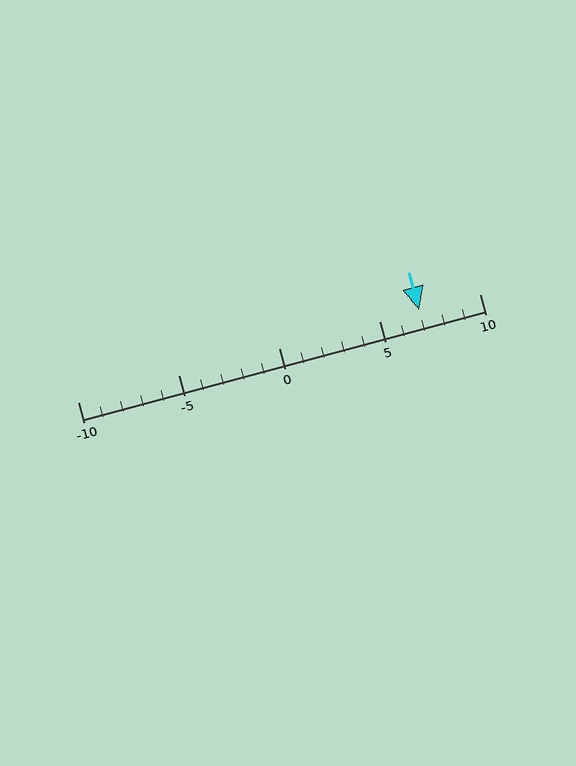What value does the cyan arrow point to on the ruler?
The cyan arrow points to approximately 7.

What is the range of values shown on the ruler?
The ruler shows values from -10 to 10.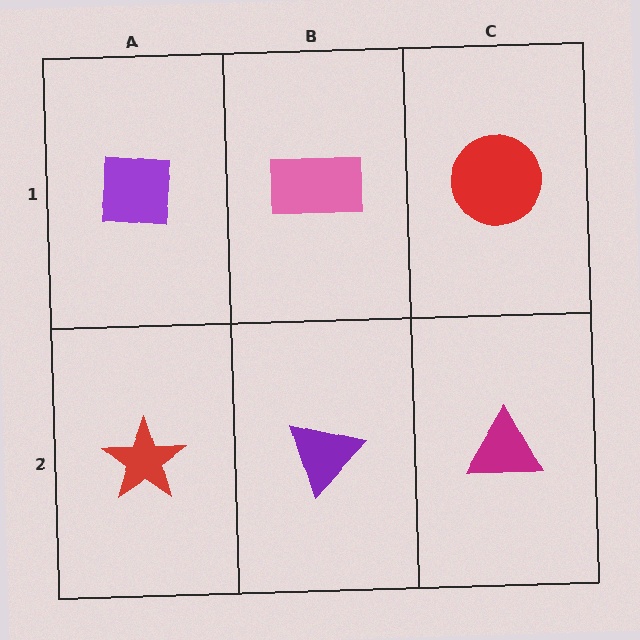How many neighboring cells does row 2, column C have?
2.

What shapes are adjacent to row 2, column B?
A pink rectangle (row 1, column B), a red star (row 2, column A), a magenta triangle (row 2, column C).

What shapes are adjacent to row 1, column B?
A purple triangle (row 2, column B), a purple square (row 1, column A), a red circle (row 1, column C).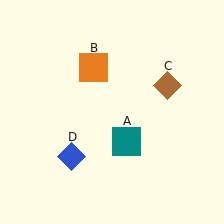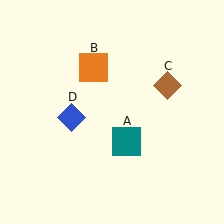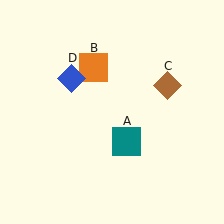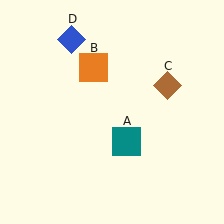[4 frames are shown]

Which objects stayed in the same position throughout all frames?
Teal square (object A) and orange square (object B) and brown diamond (object C) remained stationary.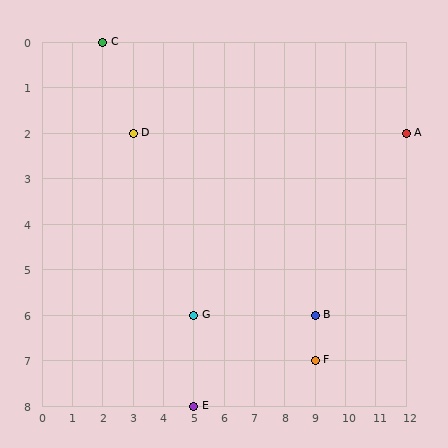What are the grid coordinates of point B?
Point B is at grid coordinates (9, 6).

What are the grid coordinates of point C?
Point C is at grid coordinates (2, 0).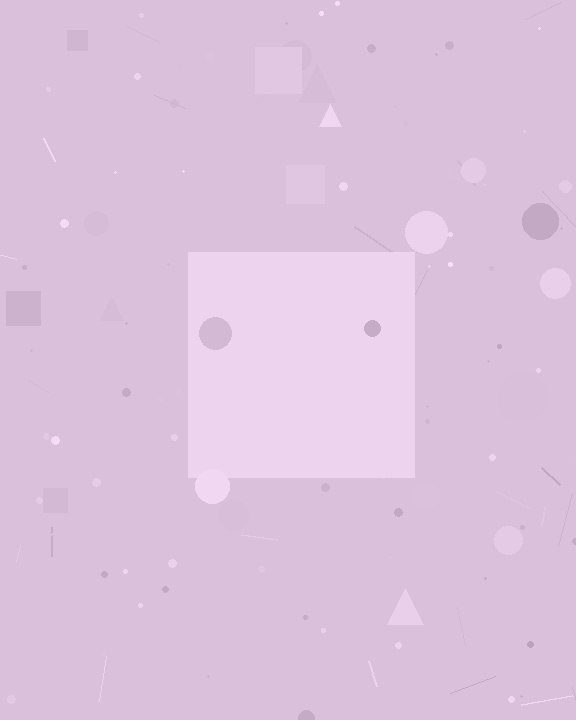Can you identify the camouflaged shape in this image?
The camouflaged shape is a square.